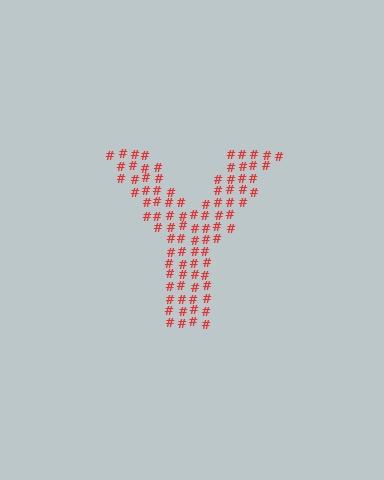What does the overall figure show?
The overall figure shows the letter Y.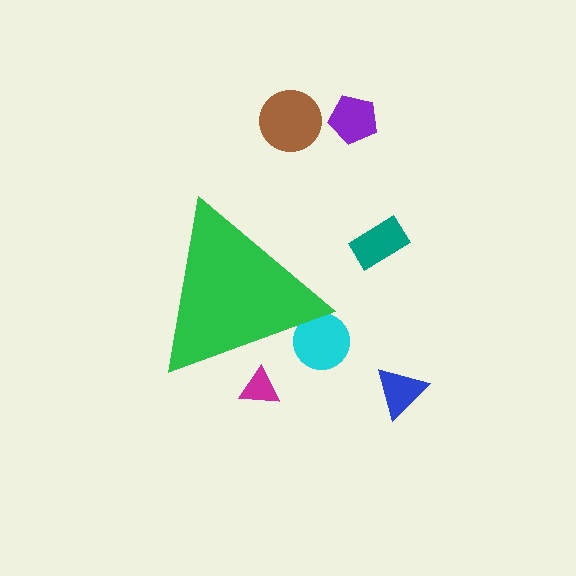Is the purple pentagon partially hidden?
No, the purple pentagon is fully visible.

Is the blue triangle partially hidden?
No, the blue triangle is fully visible.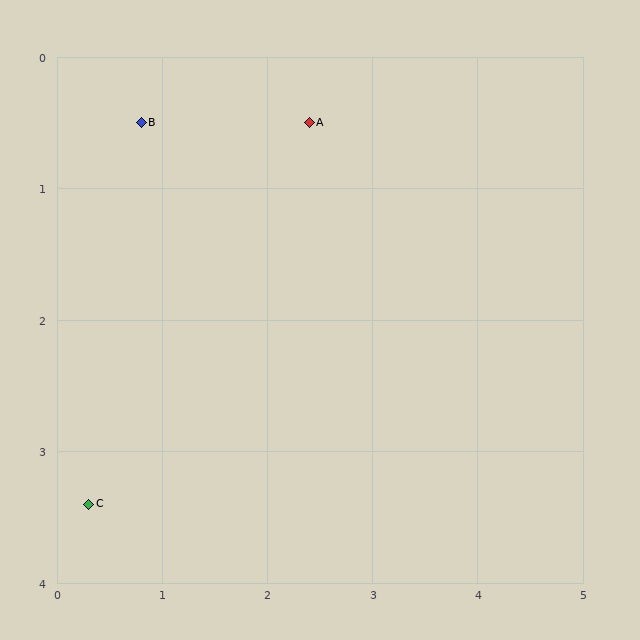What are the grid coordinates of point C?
Point C is at approximately (0.3, 3.4).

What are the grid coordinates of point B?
Point B is at approximately (0.8, 0.5).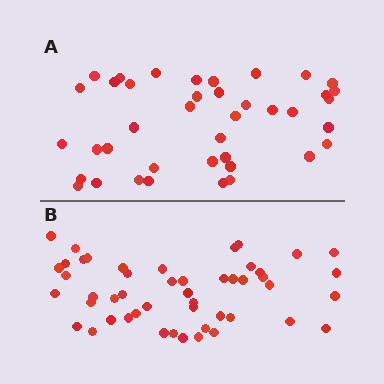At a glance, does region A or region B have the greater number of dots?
Region B (the bottom region) has more dots.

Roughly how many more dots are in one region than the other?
Region B has roughly 8 or so more dots than region A.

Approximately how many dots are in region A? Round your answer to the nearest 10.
About 40 dots.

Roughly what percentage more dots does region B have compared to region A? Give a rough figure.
About 20% more.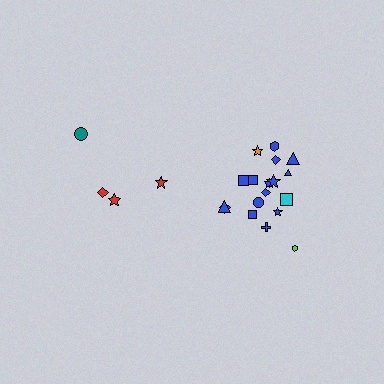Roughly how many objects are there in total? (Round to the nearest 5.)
Roughly 20 objects in total.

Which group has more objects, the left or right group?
The right group.